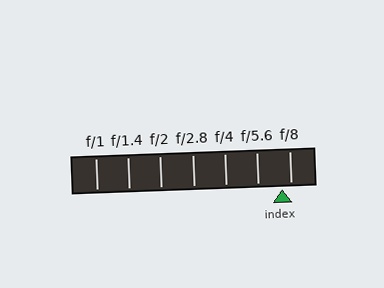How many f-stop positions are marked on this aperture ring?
There are 7 f-stop positions marked.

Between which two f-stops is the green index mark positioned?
The index mark is between f/5.6 and f/8.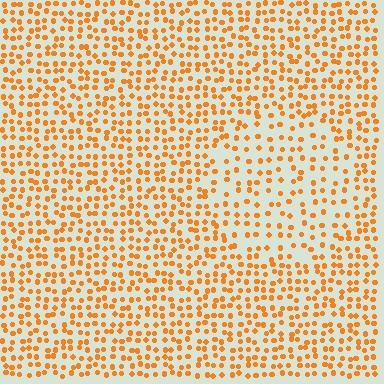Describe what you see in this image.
The image contains small orange elements arranged at two different densities. A circle-shaped region is visible where the elements are less densely packed than the surrounding area.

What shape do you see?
I see a circle.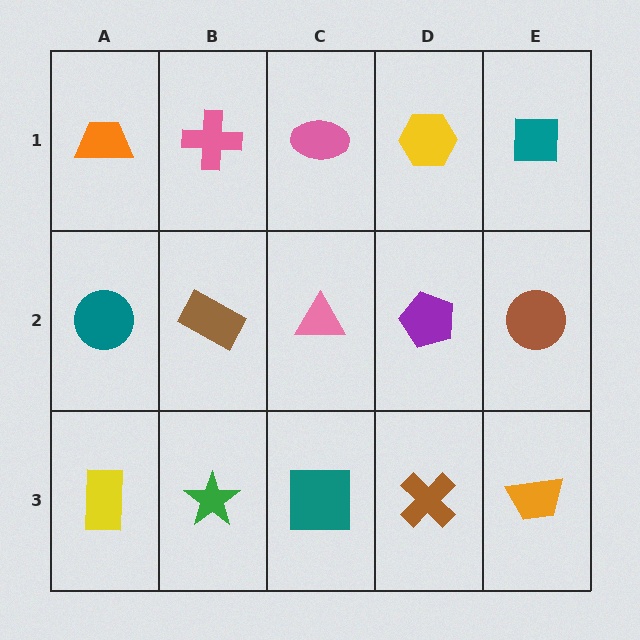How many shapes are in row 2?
5 shapes.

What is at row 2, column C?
A pink triangle.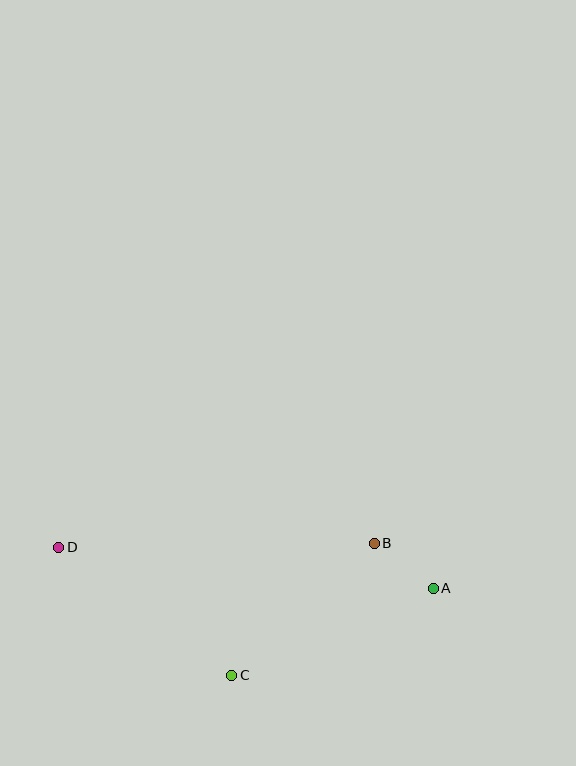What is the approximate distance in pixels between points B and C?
The distance between B and C is approximately 194 pixels.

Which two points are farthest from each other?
Points A and D are farthest from each other.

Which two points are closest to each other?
Points A and B are closest to each other.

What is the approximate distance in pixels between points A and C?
The distance between A and C is approximately 219 pixels.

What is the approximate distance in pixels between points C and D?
The distance between C and D is approximately 215 pixels.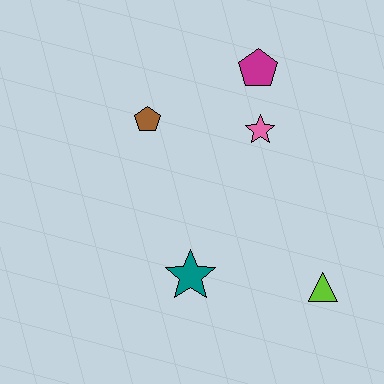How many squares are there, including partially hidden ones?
There are no squares.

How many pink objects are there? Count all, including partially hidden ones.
There is 1 pink object.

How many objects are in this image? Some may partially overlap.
There are 5 objects.